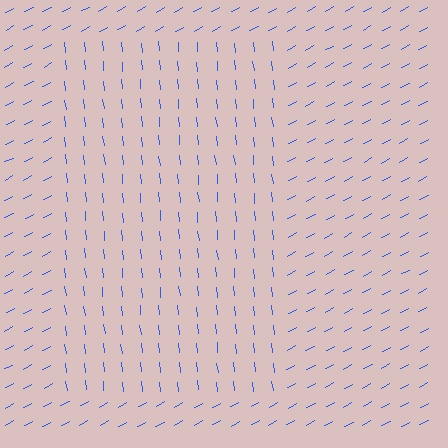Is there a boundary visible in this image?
Yes, there is a texture boundary formed by a change in line orientation.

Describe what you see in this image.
The image is filled with small blue line segments. A rectangle region in the image has lines oriented differently from the surrounding lines, creating a visible texture boundary.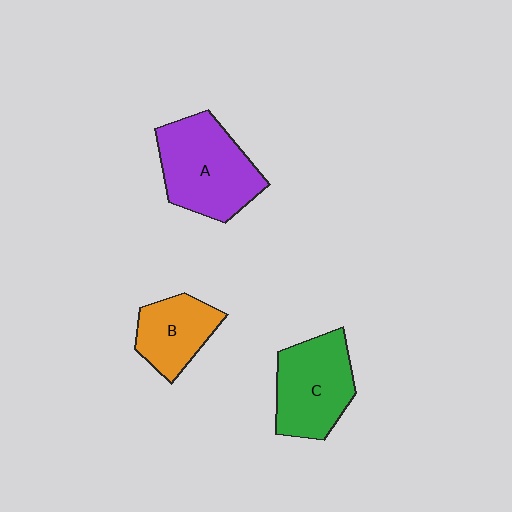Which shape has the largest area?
Shape A (purple).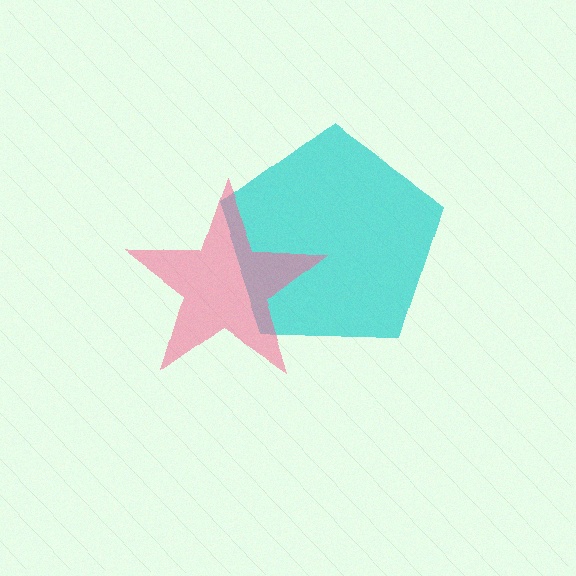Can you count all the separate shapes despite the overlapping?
Yes, there are 2 separate shapes.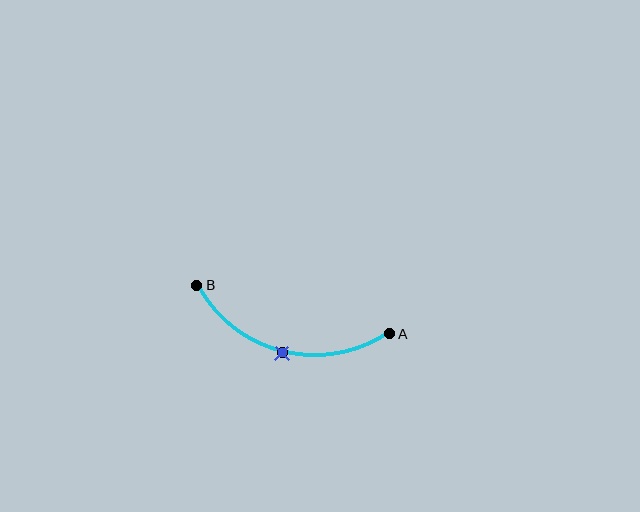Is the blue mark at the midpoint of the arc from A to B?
Yes. The blue mark lies on the arc at equal arc-length from both A and B — it is the arc midpoint.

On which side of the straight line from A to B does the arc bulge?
The arc bulges below the straight line connecting A and B.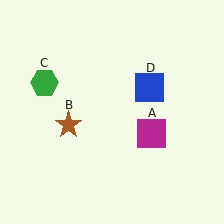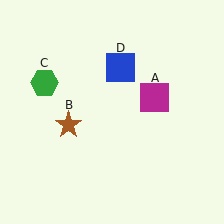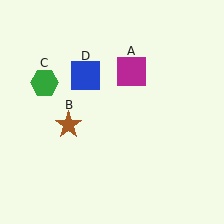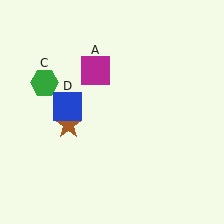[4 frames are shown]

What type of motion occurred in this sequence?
The magenta square (object A), blue square (object D) rotated counterclockwise around the center of the scene.